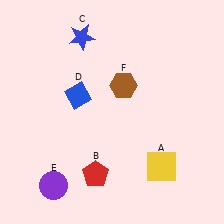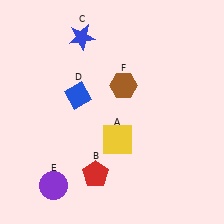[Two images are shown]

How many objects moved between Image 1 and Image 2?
1 object moved between the two images.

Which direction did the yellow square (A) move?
The yellow square (A) moved left.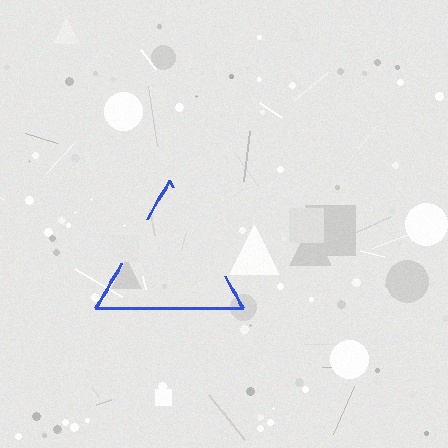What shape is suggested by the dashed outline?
The dashed outline suggests a triangle.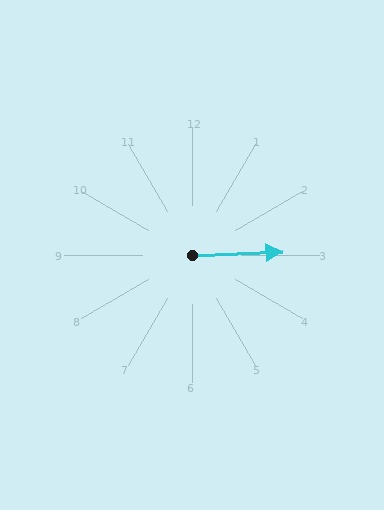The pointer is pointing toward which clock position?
Roughly 3 o'clock.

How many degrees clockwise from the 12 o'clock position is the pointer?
Approximately 88 degrees.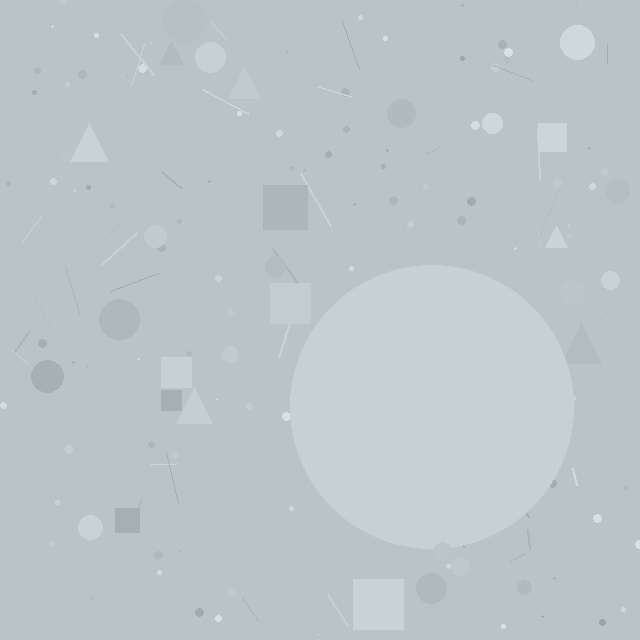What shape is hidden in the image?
A circle is hidden in the image.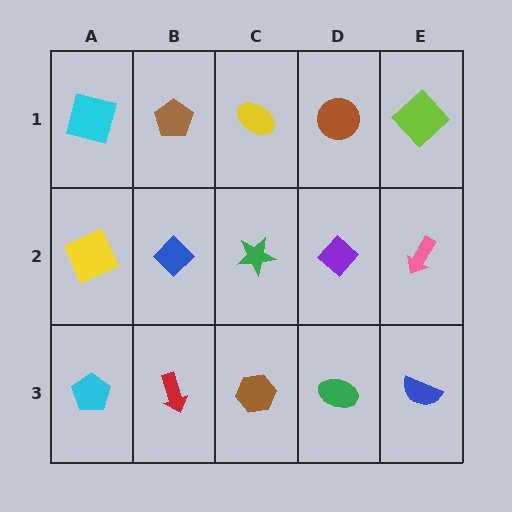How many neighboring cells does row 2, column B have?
4.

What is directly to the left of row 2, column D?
A green star.